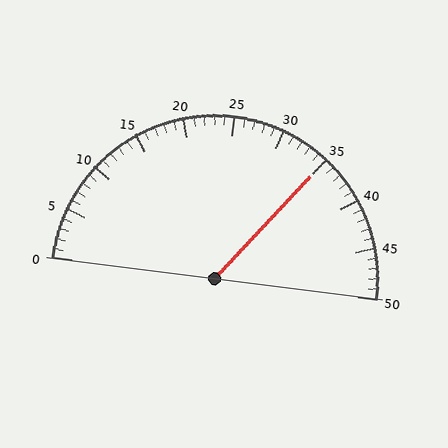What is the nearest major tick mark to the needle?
The nearest major tick mark is 35.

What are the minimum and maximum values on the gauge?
The gauge ranges from 0 to 50.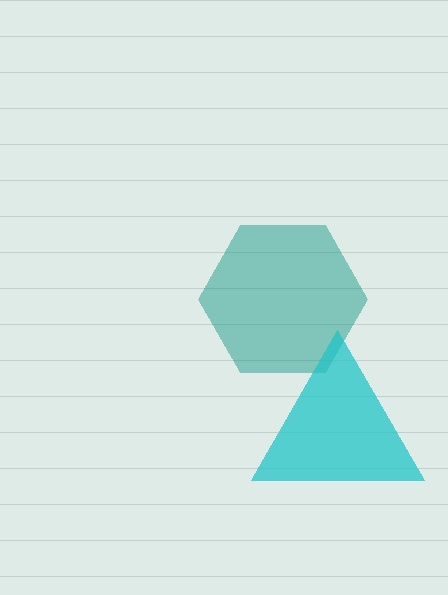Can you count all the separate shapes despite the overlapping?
Yes, there are 2 separate shapes.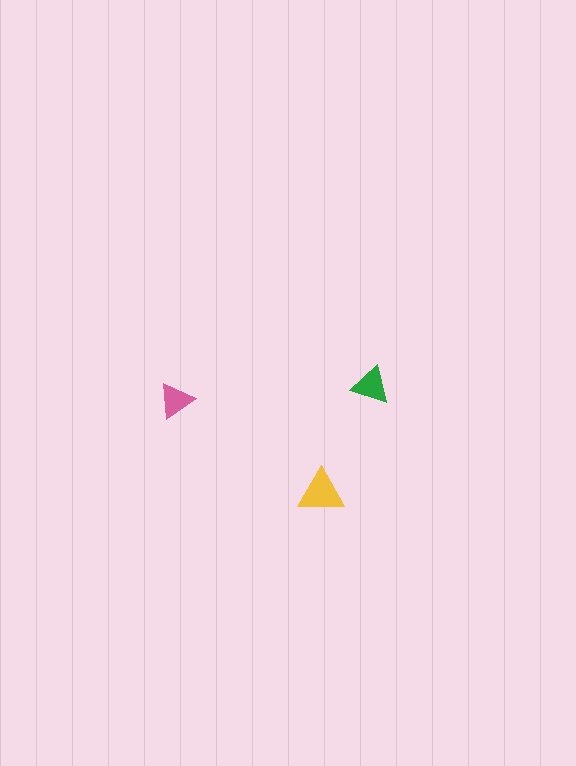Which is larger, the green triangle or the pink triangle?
The green one.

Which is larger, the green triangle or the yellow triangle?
The yellow one.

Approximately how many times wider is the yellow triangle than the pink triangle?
About 1.5 times wider.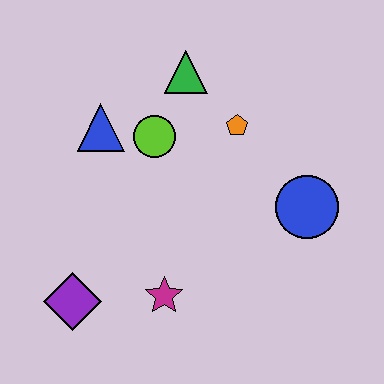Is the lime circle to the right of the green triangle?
No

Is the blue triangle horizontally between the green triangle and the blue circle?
No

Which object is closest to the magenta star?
The purple diamond is closest to the magenta star.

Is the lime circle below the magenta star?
No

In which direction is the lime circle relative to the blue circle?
The lime circle is to the left of the blue circle.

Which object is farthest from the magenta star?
The green triangle is farthest from the magenta star.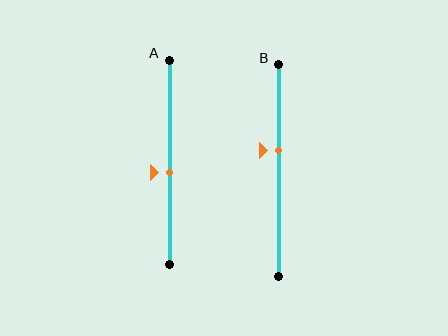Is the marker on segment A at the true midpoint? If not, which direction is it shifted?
No, the marker on segment A is shifted downward by about 5% of the segment length.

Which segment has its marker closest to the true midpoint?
Segment A has its marker closest to the true midpoint.